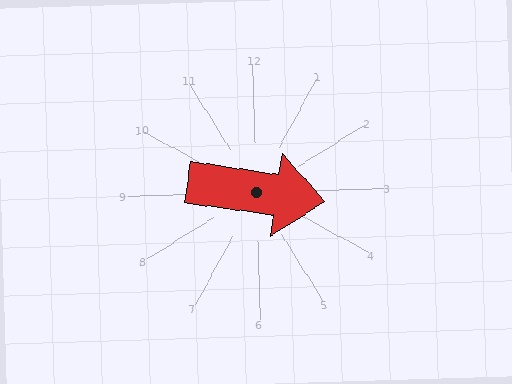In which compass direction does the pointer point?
East.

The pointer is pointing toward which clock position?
Roughly 3 o'clock.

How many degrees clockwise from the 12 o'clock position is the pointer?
Approximately 100 degrees.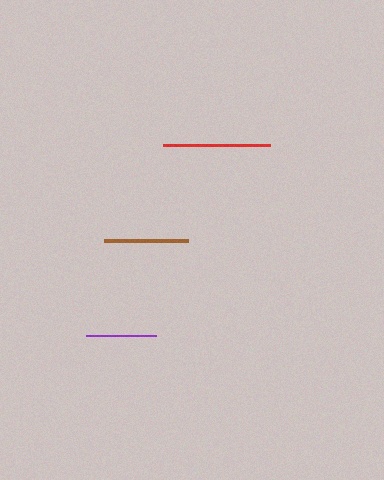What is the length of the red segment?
The red segment is approximately 107 pixels long.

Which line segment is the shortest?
The purple line is the shortest at approximately 70 pixels.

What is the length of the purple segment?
The purple segment is approximately 70 pixels long.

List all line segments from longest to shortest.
From longest to shortest: red, brown, purple.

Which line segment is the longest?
The red line is the longest at approximately 107 pixels.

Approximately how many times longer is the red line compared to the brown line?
The red line is approximately 1.3 times the length of the brown line.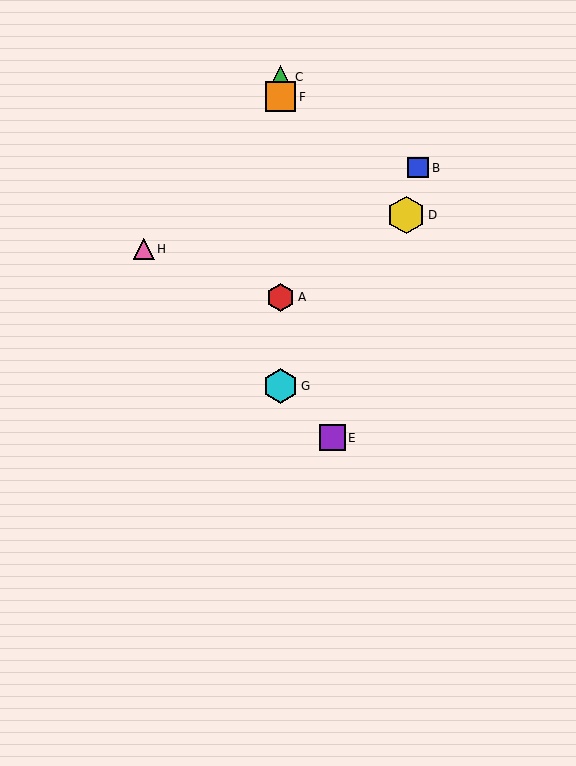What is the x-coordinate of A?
Object A is at x≈280.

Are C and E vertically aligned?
No, C is at x≈280 and E is at x≈332.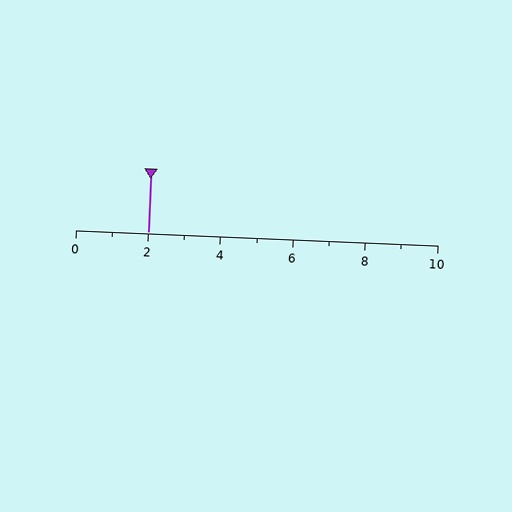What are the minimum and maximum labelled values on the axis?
The axis runs from 0 to 10.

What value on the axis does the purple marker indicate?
The marker indicates approximately 2.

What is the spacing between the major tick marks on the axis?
The major ticks are spaced 2 apart.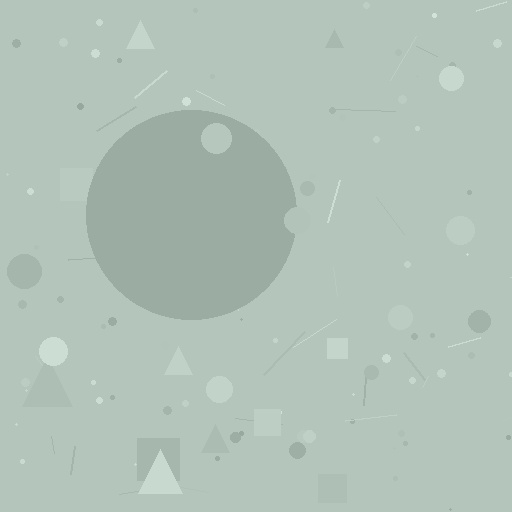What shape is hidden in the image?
A circle is hidden in the image.